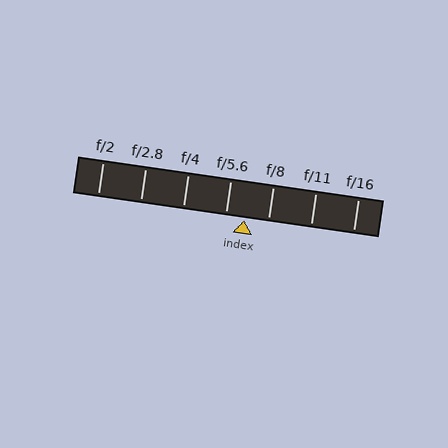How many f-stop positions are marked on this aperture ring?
There are 7 f-stop positions marked.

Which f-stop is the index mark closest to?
The index mark is closest to f/5.6.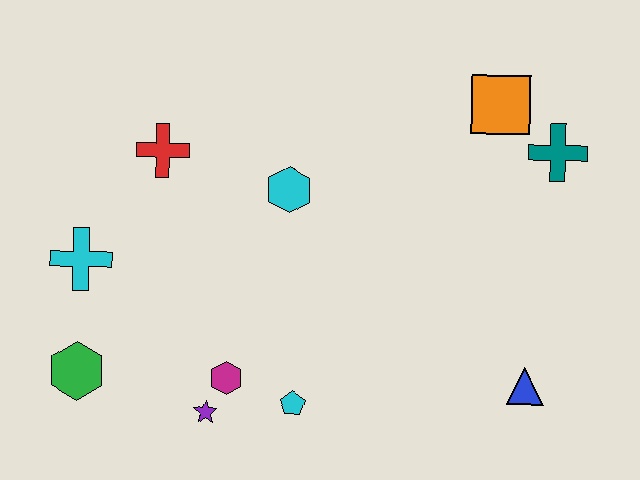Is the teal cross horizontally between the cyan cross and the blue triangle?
No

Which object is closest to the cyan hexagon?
The red cross is closest to the cyan hexagon.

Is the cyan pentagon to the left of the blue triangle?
Yes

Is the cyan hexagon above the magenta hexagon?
Yes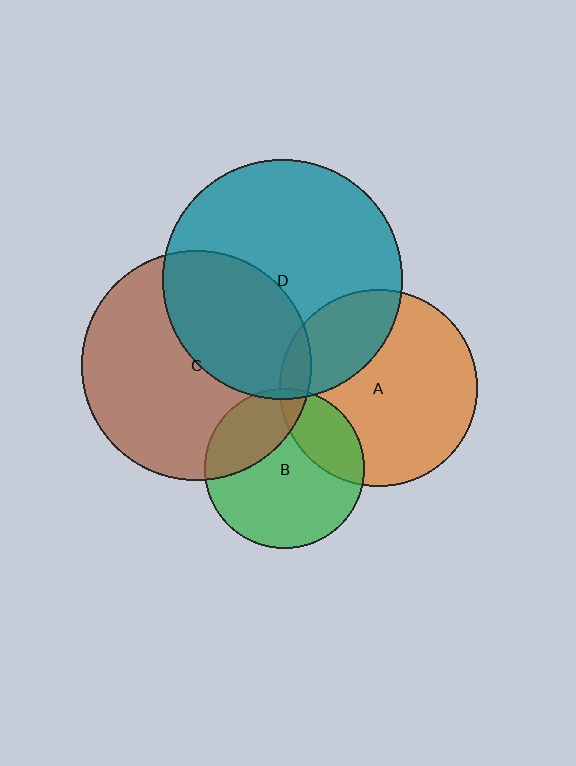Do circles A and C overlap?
Yes.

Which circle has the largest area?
Circle D (teal).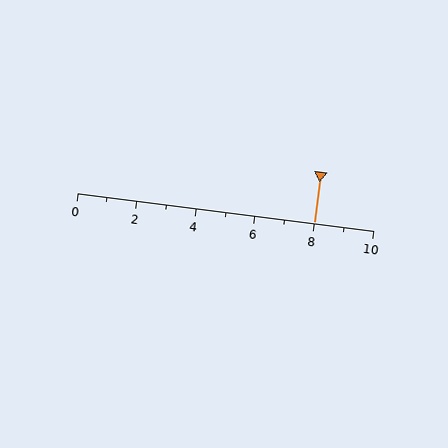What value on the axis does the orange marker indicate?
The marker indicates approximately 8.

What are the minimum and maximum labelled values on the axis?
The axis runs from 0 to 10.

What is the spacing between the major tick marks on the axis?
The major ticks are spaced 2 apart.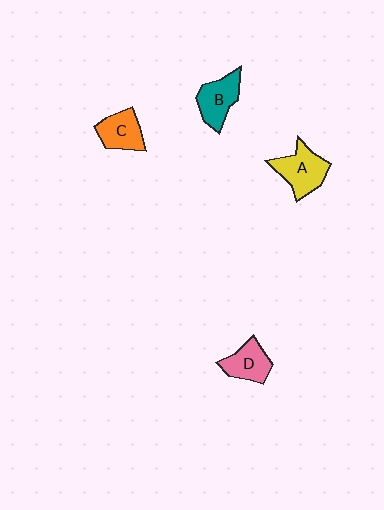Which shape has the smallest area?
Shape D (pink).